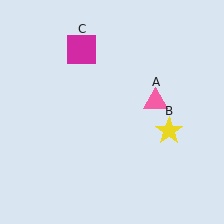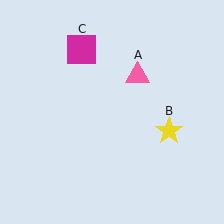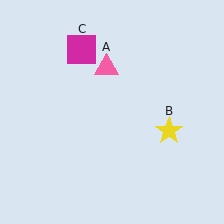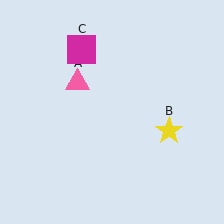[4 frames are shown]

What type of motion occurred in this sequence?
The pink triangle (object A) rotated counterclockwise around the center of the scene.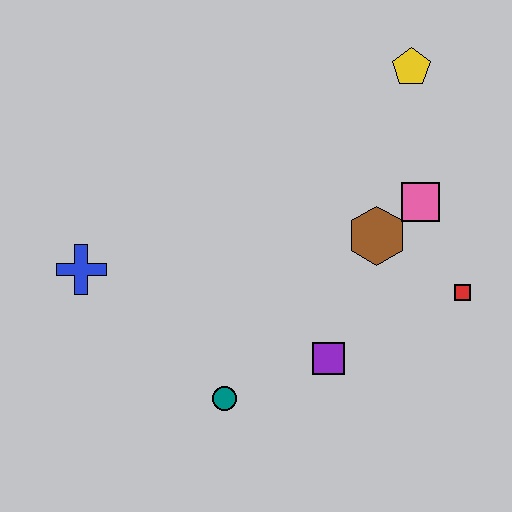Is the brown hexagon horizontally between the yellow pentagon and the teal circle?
Yes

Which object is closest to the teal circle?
The purple square is closest to the teal circle.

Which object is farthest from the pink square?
The blue cross is farthest from the pink square.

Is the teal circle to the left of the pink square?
Yes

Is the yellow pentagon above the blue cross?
Yes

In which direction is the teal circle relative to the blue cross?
The teal circle is to the right of the blue cross.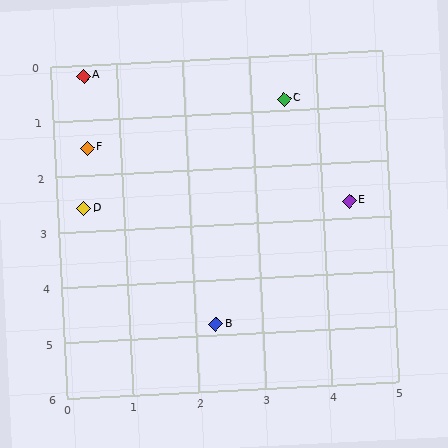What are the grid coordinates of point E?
Point E is at approximately (4.4, 2.7).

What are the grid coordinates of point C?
Point C is at approximately (3.5, 0.8).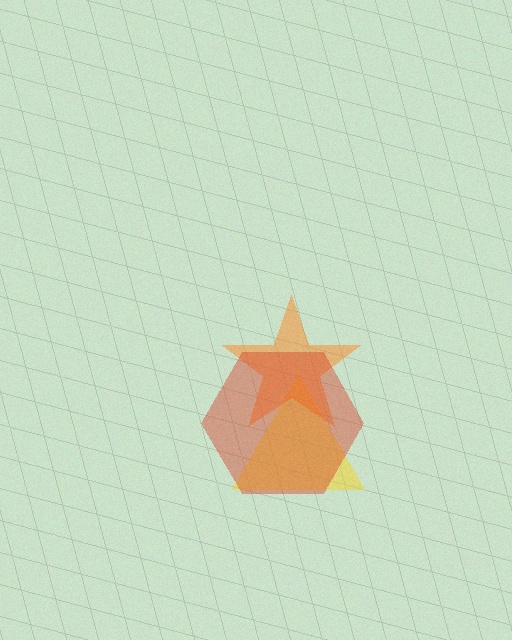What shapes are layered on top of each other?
The layered shapes are: a yellow triangle, an orange star, a red hexagon.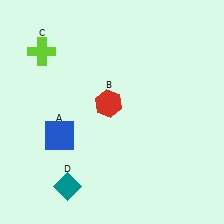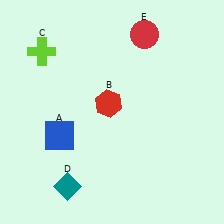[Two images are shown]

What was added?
A red circle (E) was added in Image 2.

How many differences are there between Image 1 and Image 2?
There is 1 difference between the two images.